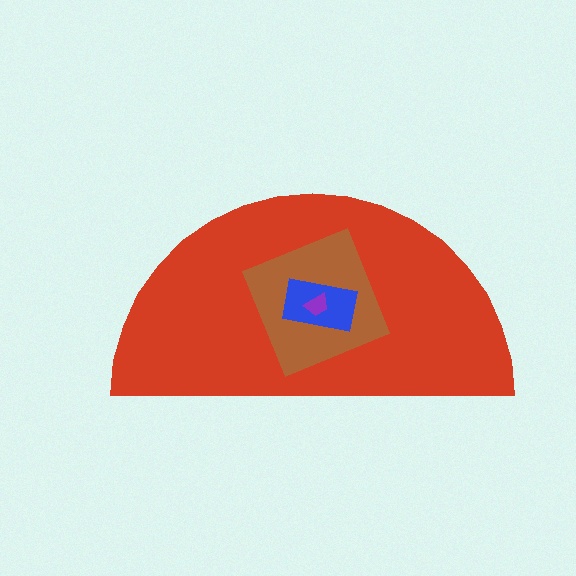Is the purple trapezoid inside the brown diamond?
Yes.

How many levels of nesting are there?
4.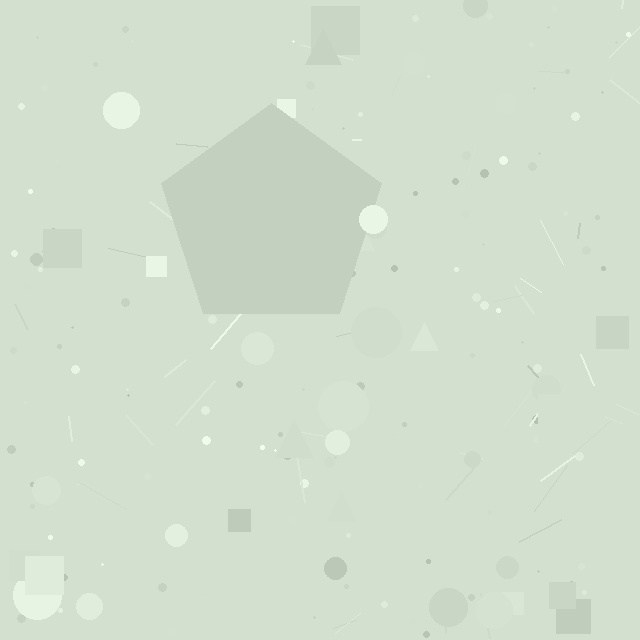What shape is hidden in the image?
A pentagon is hidden in the image.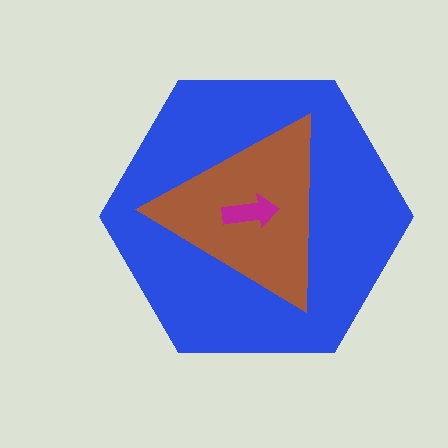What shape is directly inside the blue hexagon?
The brown triangle.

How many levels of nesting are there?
3.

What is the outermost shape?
The blue hexagon.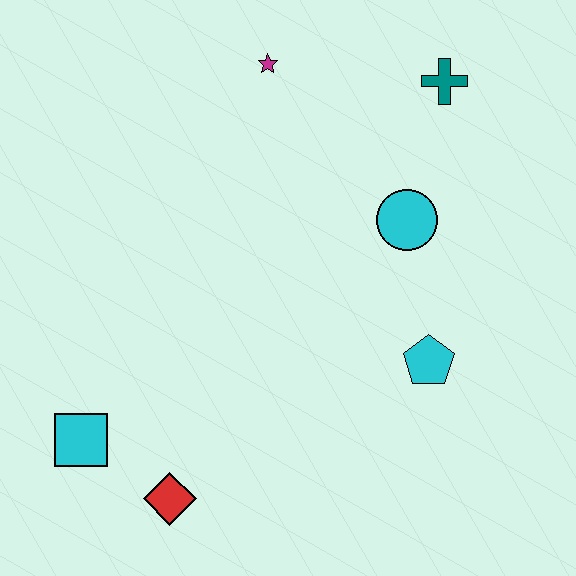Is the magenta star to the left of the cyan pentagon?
Yes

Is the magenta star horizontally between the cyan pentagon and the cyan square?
Yes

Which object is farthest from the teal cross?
The cyan square is farthest from the teal cross.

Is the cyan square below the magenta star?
Yes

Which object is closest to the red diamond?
The cyan square is closest to the red diamond.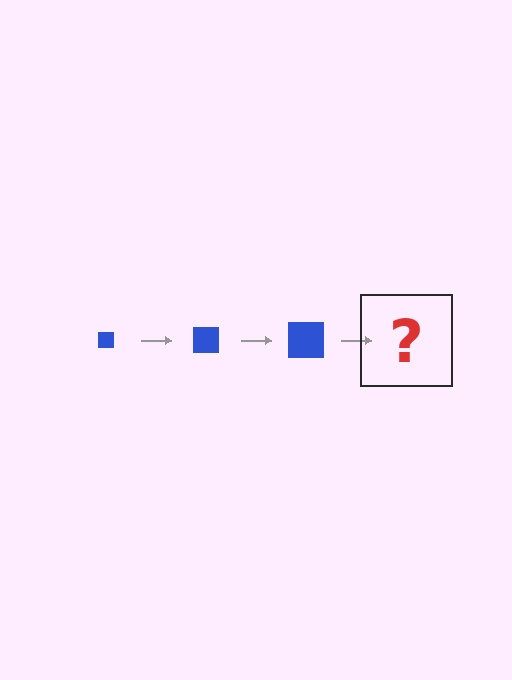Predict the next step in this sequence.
The next step is a blue square, larger than the previous one.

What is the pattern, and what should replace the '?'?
The pattern is that the square gets progressively larger each step. The '?' should be a blue square, larger than the previous one.